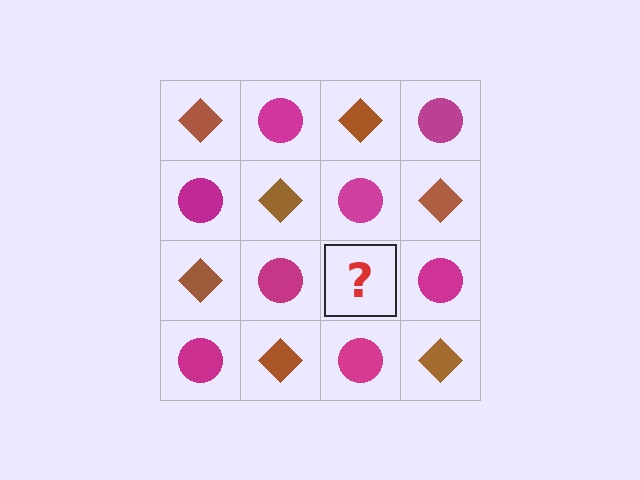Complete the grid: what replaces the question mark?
The question mark should be replaced with a brown diamond.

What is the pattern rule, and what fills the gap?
The rule is that it alternates brown diamond and magenta circle in a checkerboard pattern. The gap should be filled with a brown diamond.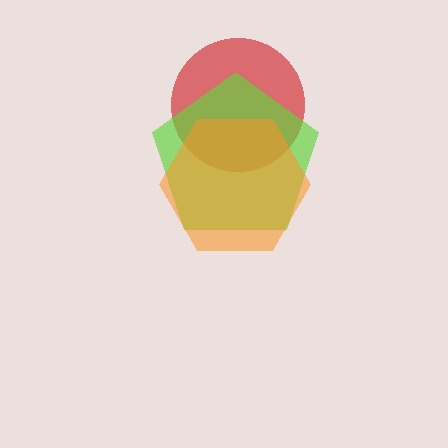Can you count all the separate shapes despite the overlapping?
Yes, there are 3 separate shapes.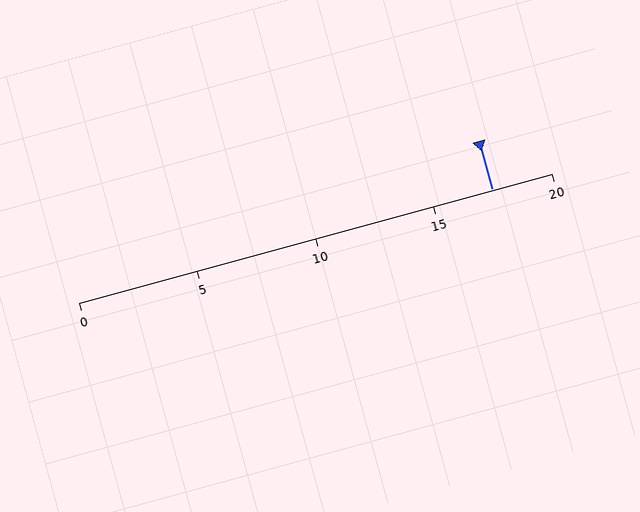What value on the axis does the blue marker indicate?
The marker indicates approximately 17.5.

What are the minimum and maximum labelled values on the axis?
The axis runs from 0 to 20.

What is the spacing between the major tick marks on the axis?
The major ticks are spaced 5 apart.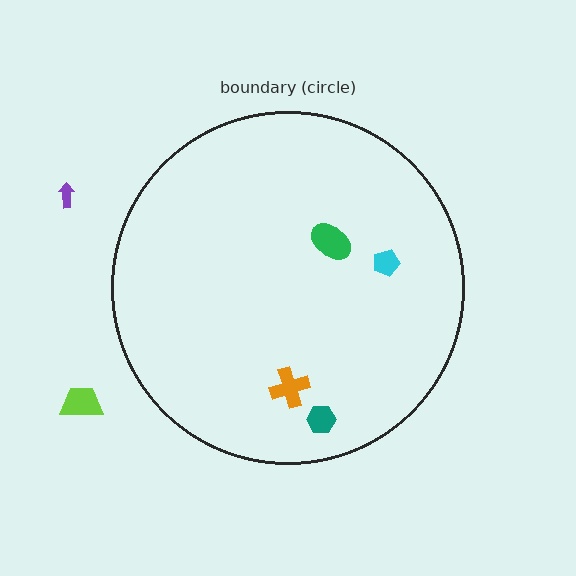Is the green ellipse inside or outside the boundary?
Inside.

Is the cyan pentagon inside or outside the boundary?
Inside.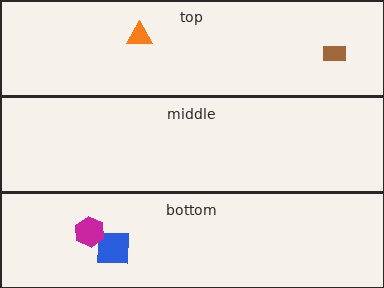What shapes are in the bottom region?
The blue square, the magenta hexagon.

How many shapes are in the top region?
2.